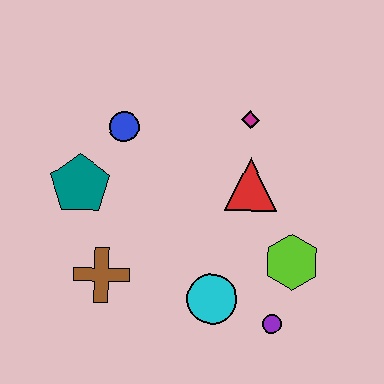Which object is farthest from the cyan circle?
The blue circle is farthest from the cyan circle.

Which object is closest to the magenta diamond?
The red triangle is closest to the magenta diamond.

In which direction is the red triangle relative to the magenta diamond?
The red triangle is below the magenta diamond.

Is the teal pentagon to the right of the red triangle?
No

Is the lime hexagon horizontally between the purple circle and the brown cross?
No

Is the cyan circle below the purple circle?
No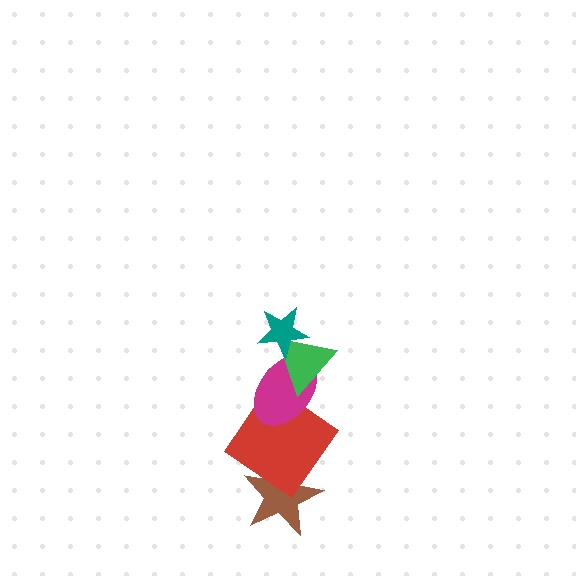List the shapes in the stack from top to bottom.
From top to bottom: the teal star, the green triangle, the magenta ellipse, the red diamond, the brown star.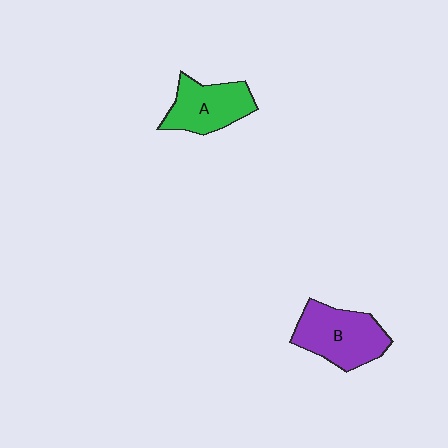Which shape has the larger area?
Shape B (purple).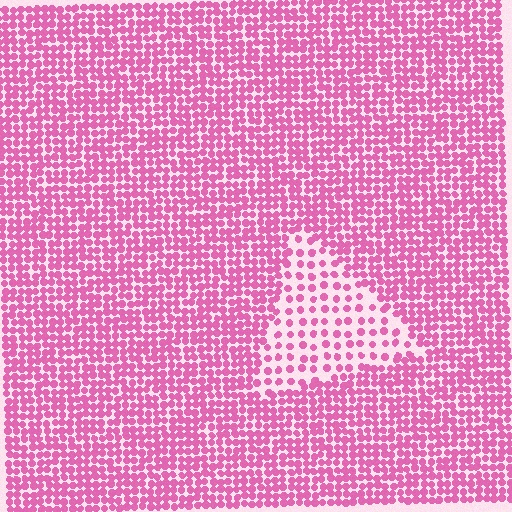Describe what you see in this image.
The image contains small pink elements arranged at two different densities. A triangle-shaped region is visible where the elements are less densely packed than the surrounding area.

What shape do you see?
I see a triangle.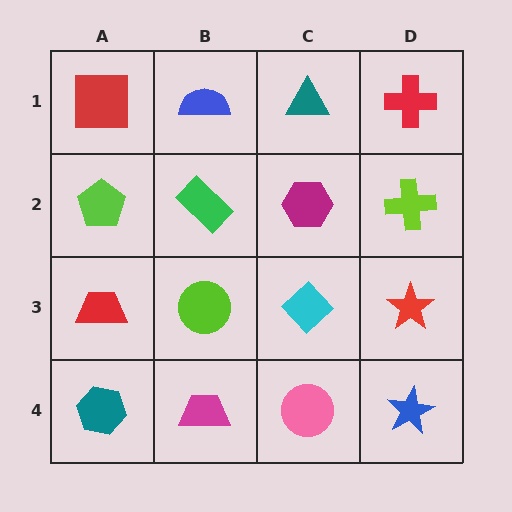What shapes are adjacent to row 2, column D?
A red cross (row 1, column D), a red star (row 3, column D), a magenta hexagon (row 2, column C).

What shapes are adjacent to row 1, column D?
A lime cross (row 2, column D), a teal triangle (row 1, column C).